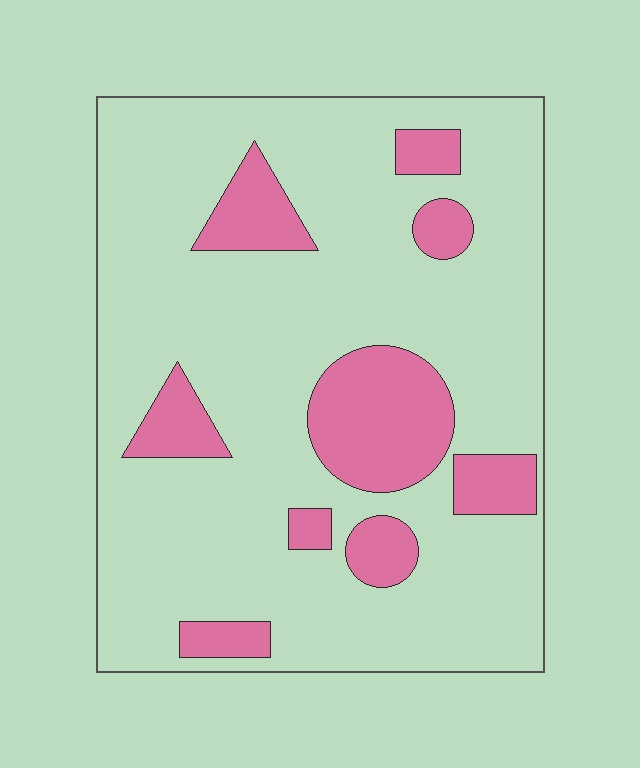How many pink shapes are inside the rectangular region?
9.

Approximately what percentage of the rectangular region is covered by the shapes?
Approximately 20%.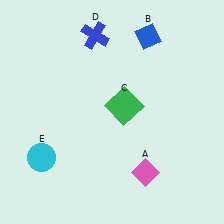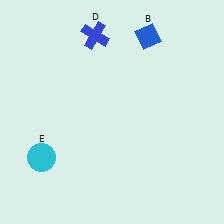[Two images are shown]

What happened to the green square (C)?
The green square (C) was removed in Image 2. It was in the top-right area of Image 1.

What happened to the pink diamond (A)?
The pink diamond (A) was removed in Image 2. It was in the bottom-right area of Image 1.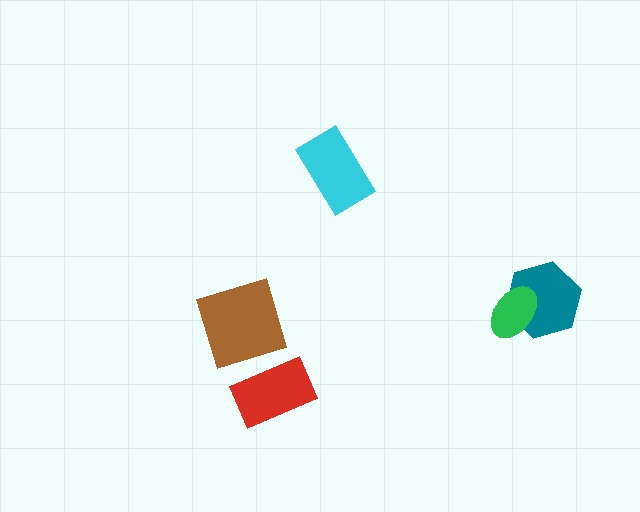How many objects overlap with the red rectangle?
0 objects overlap with the red rectangle.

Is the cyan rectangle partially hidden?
No, no other shape covers it.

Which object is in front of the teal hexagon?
The green ellipse is in front of the teal hexagon.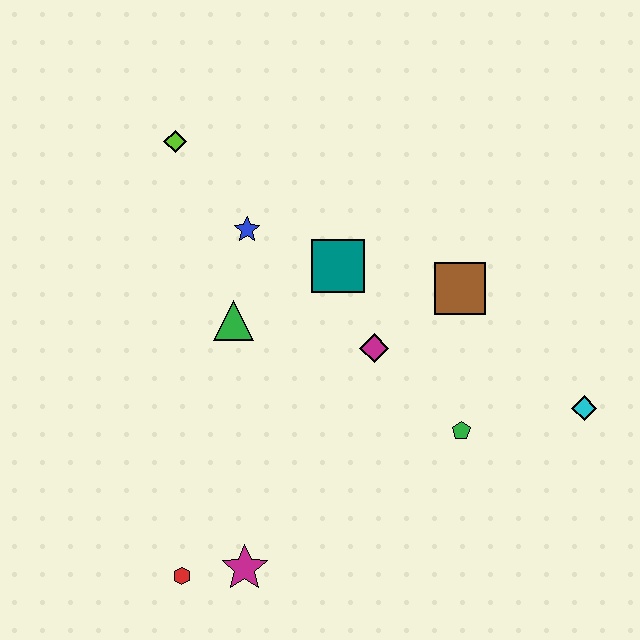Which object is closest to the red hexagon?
The magenta star is closest to the red hexagon.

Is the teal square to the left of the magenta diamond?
Yes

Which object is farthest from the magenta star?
The lime diamond is farthest from the magenta star.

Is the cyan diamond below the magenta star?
No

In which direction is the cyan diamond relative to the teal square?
The cyan diamond is to the right of the teal square.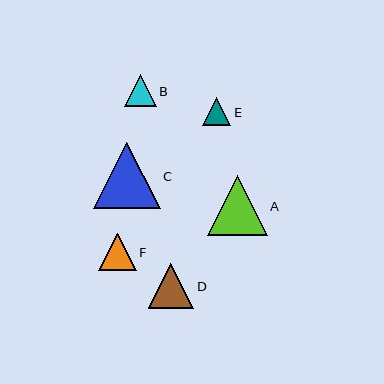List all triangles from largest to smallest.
From largest to smallest: C, A, D, F, B, E.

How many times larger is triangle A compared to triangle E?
Triangle A is approximately 2.1 times the size of triangle E.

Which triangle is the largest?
Triangle C is the largest with a size of approximately 67 pixels.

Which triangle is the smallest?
Triangle E is the smallest with a size of approximately 28 pixels.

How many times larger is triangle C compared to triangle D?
Triangle C is approximately 1.5 times the size of triangle D.